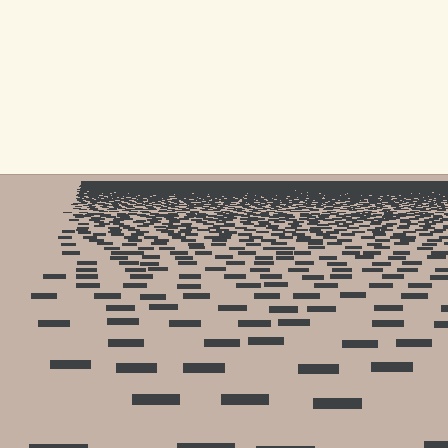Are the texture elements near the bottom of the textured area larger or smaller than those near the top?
Larger. Near the bottom, elements are closer to the viewer and appear at a bigger on-screen size.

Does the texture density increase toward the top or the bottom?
Density increases toward the top.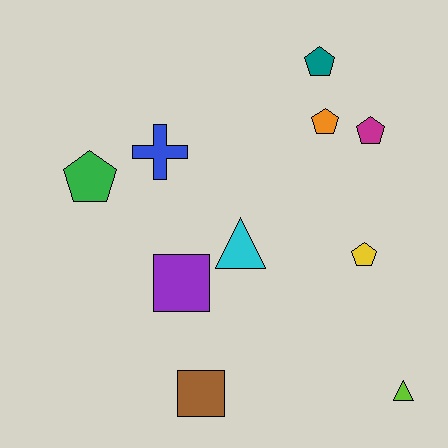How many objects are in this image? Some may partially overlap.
There are 10 objects.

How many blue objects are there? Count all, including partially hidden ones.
There is 1 blue object.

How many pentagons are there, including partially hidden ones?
There are 5 pentagons.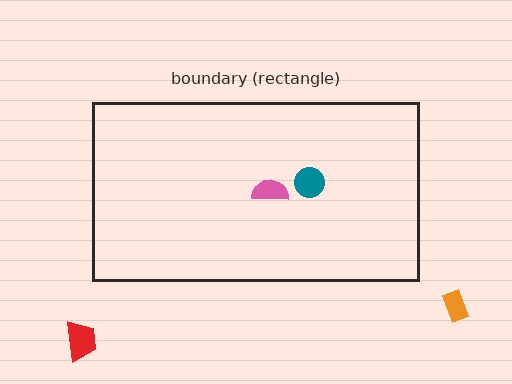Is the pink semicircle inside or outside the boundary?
Inside.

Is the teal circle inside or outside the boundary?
Inside.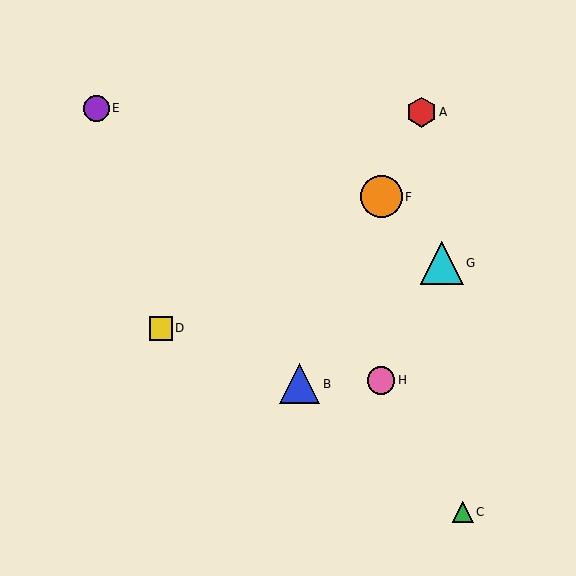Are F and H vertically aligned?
Yes, both are at x≈381.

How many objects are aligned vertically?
2 objects (F, H) are aligned vertically.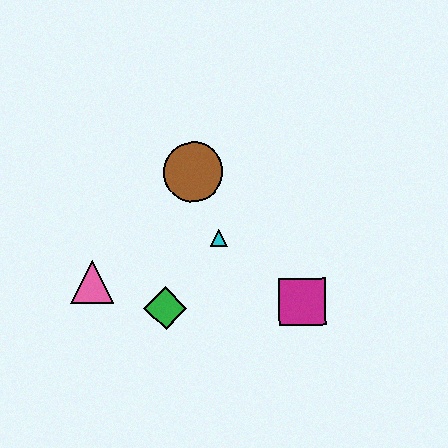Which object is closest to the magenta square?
The cyan triangle is closest to the magenta square.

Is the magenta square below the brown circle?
Yes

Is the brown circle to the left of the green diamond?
No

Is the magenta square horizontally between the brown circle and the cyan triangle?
No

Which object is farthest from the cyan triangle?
The pink triangle is farthest from the cyan triangle.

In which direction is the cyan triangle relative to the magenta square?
The cyan triangle is to the left of the magenta square.